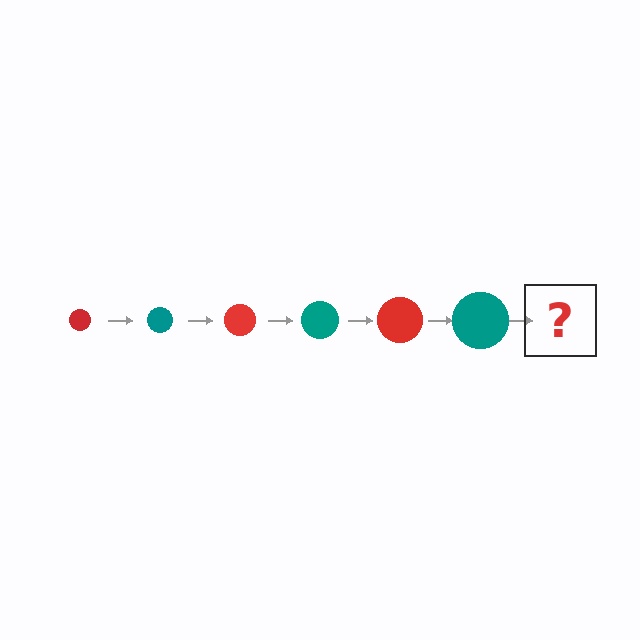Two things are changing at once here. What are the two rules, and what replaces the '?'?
The two rules are that the circle grows larger each step and the color cycles through red and teal. The '?' should be a red circle, larger than the previous one.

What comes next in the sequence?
The next element should be a red circle, larger than the previous one.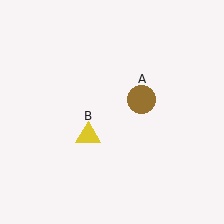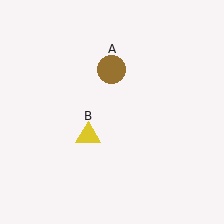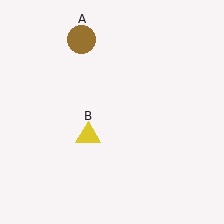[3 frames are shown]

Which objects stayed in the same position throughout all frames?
Yellow triangle (object B) remained stationary.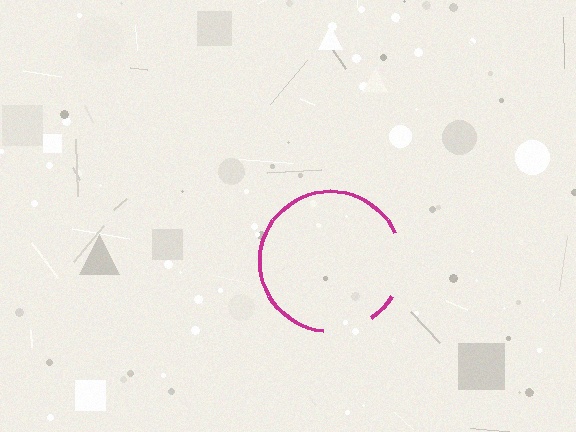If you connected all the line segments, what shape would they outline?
They would outline a circle.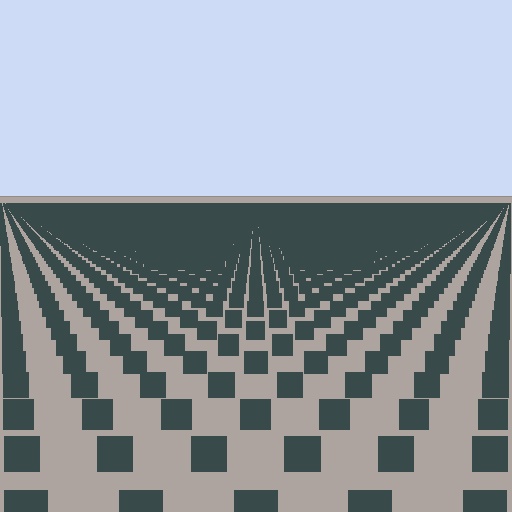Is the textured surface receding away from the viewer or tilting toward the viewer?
The surface is receding away from the viewer. Texture elements get smaller and denser toward the top.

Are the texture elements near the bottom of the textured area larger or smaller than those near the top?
Larger. Near the bottom, elements are closer to the viewer and appear at a bigger on-screen size.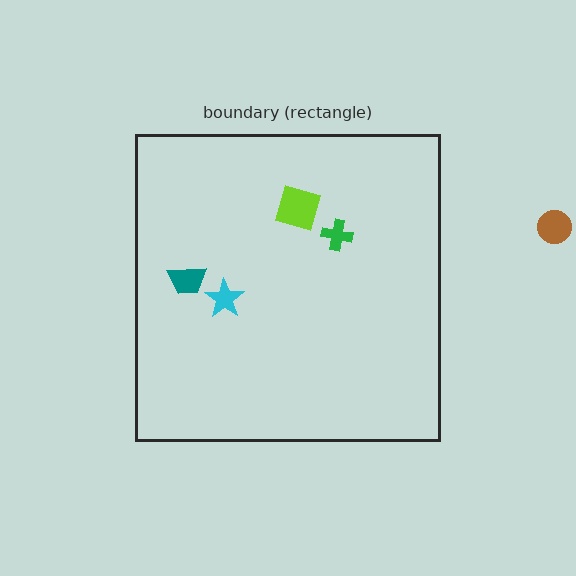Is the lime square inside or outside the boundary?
Inside.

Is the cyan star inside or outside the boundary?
Inside.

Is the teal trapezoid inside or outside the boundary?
Inside.